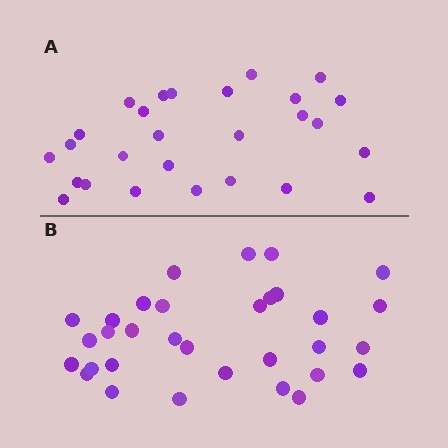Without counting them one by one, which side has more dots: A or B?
Region B (the bottom region) has more dots.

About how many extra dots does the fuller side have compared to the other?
Region B has about 5 more dots than region A.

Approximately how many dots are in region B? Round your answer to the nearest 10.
About 30 dots. (The exact count is 32, which rounds to 30.)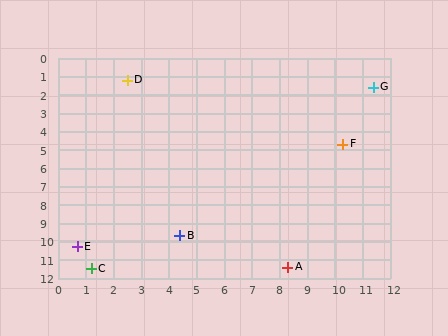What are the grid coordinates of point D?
Point D is at approximately (2.5, 1.2).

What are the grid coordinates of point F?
Point F is at approximately (10.3, 4.7).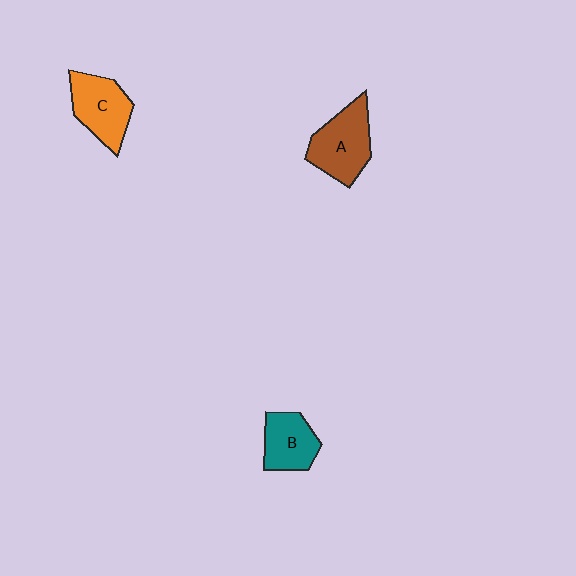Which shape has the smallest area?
Shape B (teal).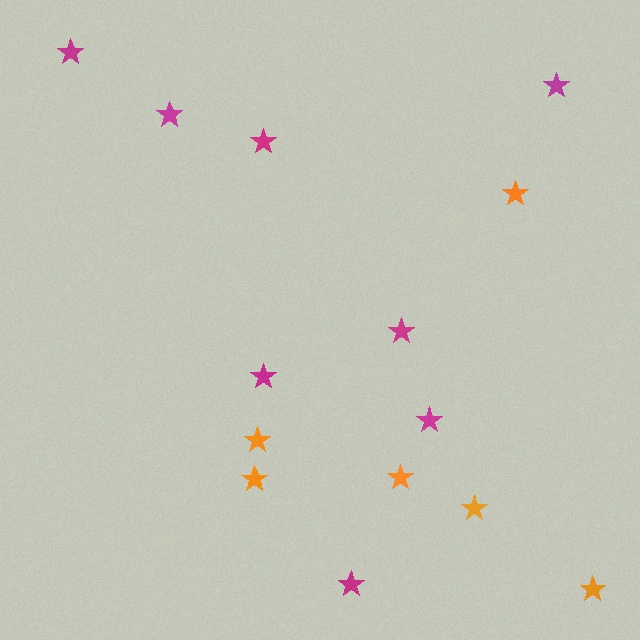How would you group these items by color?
There are 2 groups: one group of orange stars (6) and one group of magenta stars (8).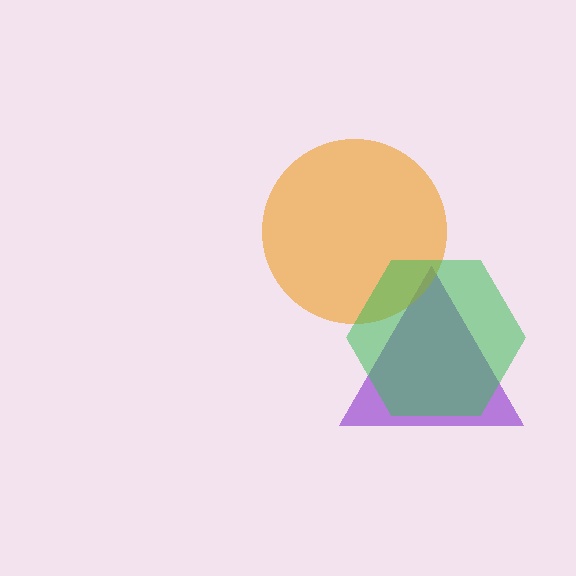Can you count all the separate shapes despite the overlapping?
Yes, there are 3 separate shapes.